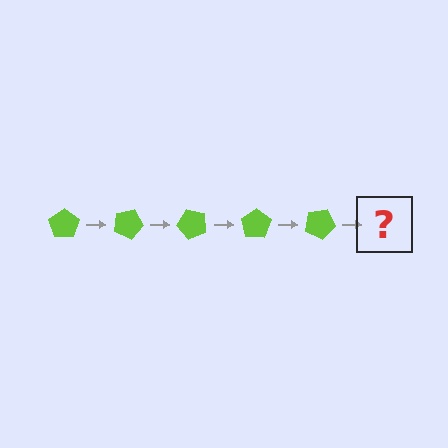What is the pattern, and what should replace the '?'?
The pattern is that the pentagon rotates 25 degrees each step. The '?' should be a lime pentagon rotated 125 degrees.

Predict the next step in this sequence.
The next step is a lime pentagon rotated 125 degrees.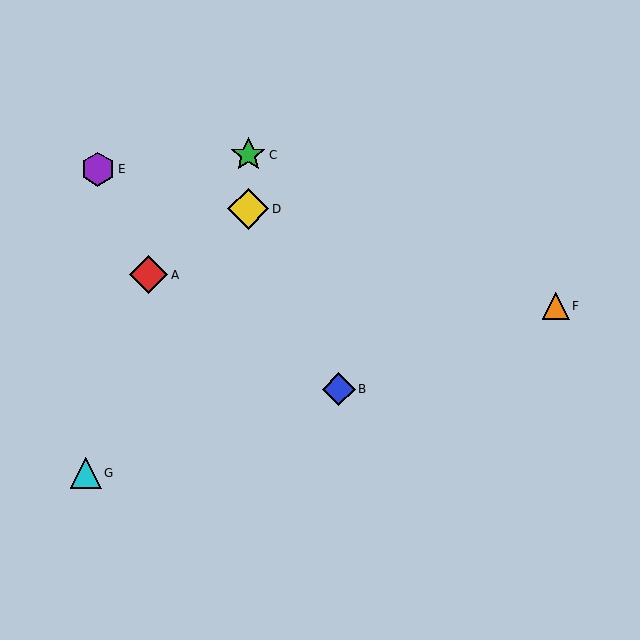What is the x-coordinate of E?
Object E is at x≈98.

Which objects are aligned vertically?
Objects C, D are aligned vertically.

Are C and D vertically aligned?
Yes, both are at x≈248.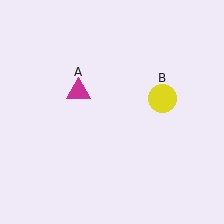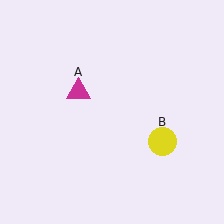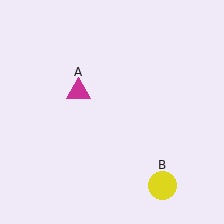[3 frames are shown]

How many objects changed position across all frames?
1 object changed position: yellow circle (object B).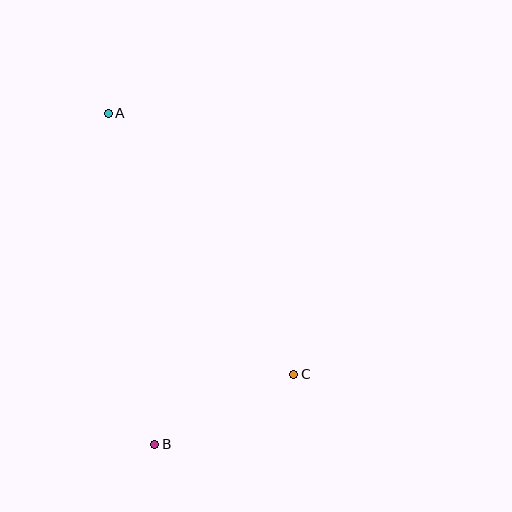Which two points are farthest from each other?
Points A and B are farthest from each other.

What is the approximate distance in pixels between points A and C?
The distance between A and C is approximately 320 pixels.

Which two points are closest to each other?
Points B and C are closest to each other.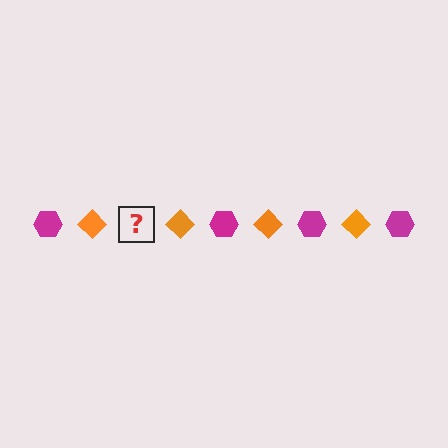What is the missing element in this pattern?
The missing element is a magenta hexagon.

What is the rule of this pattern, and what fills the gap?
The rule is that the pattern alternates between magenta hexagon and orange diamond. The gap should be filled with a magenta hexagon.